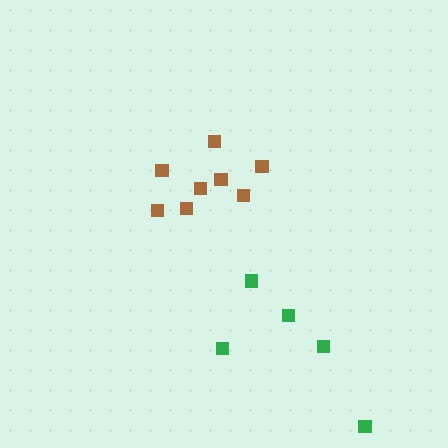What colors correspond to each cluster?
The clusters are colored: green, brown.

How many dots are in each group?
Group 1: 5 dots, Group 2: 8 dots (13 total).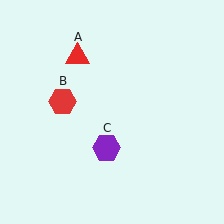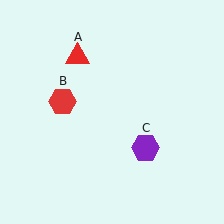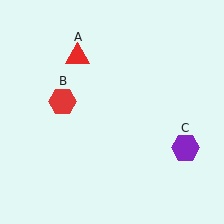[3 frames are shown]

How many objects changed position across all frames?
1 object changed position: purple hexagon (object C).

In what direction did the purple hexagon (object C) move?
The purple hexagon (object C) moved right.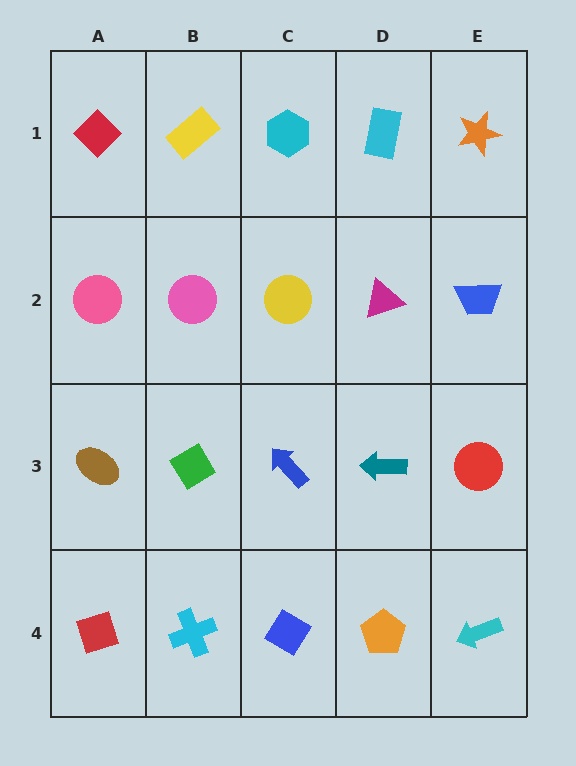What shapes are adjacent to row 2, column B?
A yellow rectangle (row 1, column B), a green diamond (row 3, column B), a pink circle (row 2, column A), a yellow circle (row 2, column C).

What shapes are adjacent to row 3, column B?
A pink circle (row 2, column B), a cyan cross (row 4, column B), a brown ellipse (row 3, column A), a blue arrow (row 3, column C).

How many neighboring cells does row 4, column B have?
3.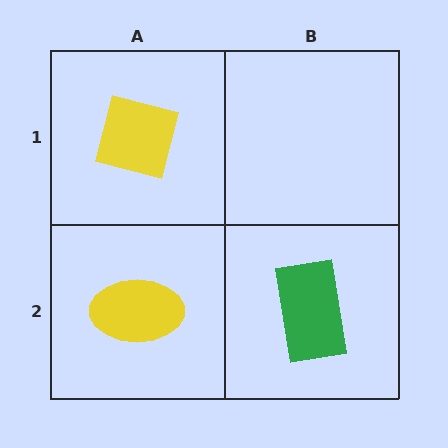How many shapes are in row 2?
2 shapes.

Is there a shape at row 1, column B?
No, that cell is empty.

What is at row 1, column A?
A yellow square.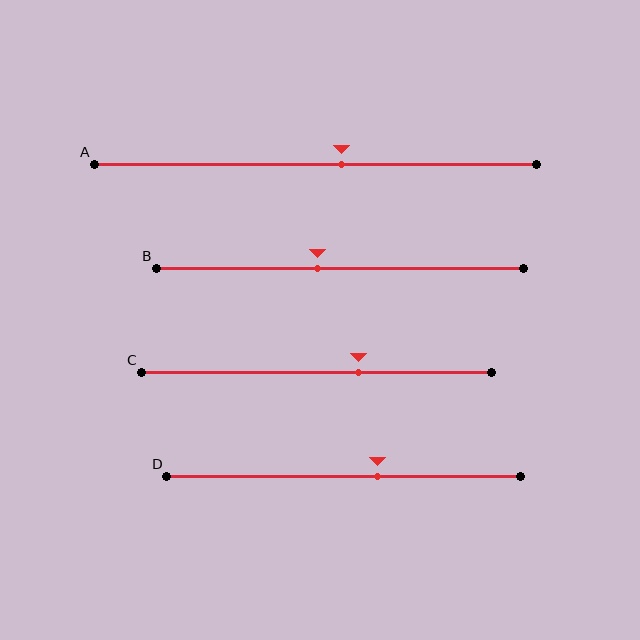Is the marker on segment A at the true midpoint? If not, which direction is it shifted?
No, the marker on segment A is shifted to the right by about 6% of the segment length.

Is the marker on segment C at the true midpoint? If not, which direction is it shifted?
No, the marker on segment C is shifted to the right by about 12% of the segment length.